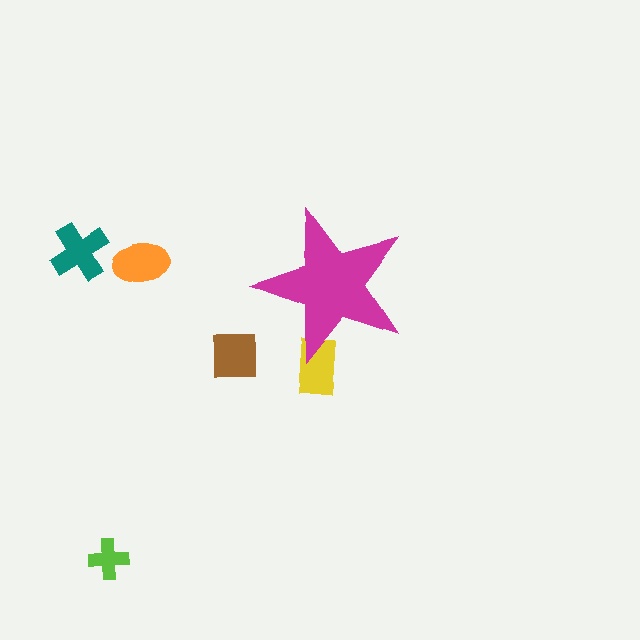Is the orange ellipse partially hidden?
No, the orange ellipse is fully visible.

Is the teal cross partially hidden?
No, the teal cross is fully visible.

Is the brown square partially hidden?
No, the brown square is fully visible.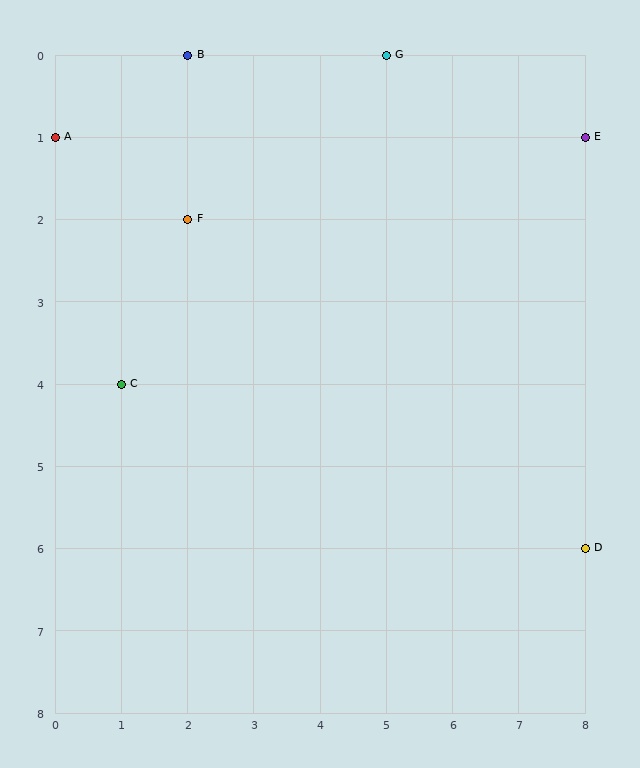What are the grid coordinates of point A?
Point A is at grid coordinates (0, 1).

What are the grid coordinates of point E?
Point E is at grid coordinates (8, 1).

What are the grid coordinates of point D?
Point D is at grid coordinates (8, 6).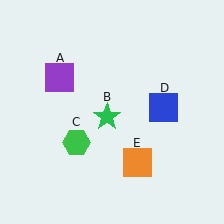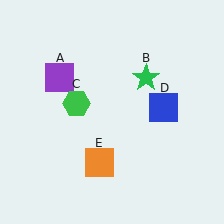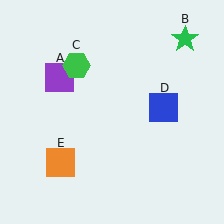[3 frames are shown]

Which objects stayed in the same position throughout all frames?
Purple square (object A) and blue square (object D) remained stationary.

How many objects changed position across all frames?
3 objects changed position: green star (object B), green hexagon (object C), orange square (object E).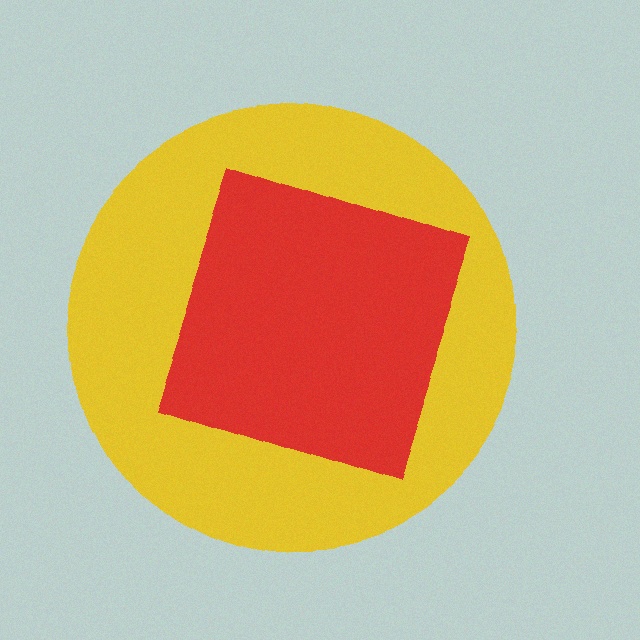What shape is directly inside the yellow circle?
The red square.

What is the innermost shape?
The red square.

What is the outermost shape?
The yellow circle.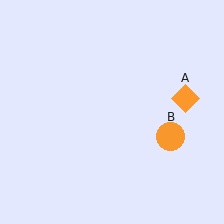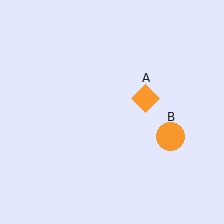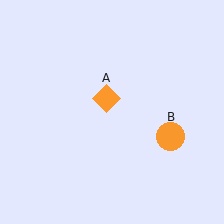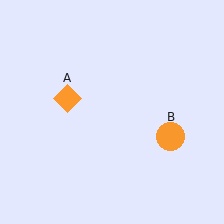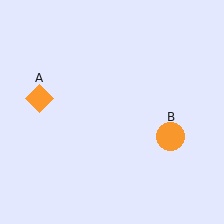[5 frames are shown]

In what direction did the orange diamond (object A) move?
The orange diamond (object A) moved left.